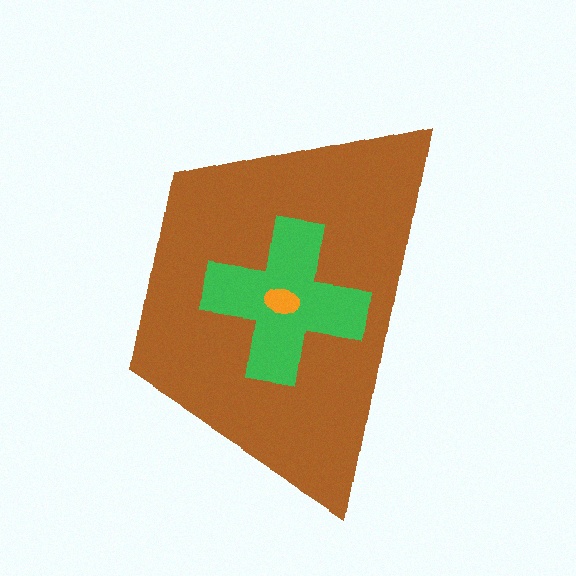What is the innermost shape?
The orange ellipse.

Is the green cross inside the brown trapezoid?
Yes.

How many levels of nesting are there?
3.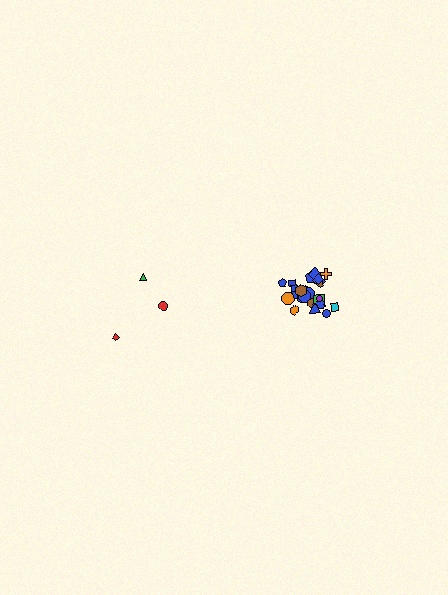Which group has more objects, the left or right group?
The right group.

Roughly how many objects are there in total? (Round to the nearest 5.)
Roughly 30 objects in total.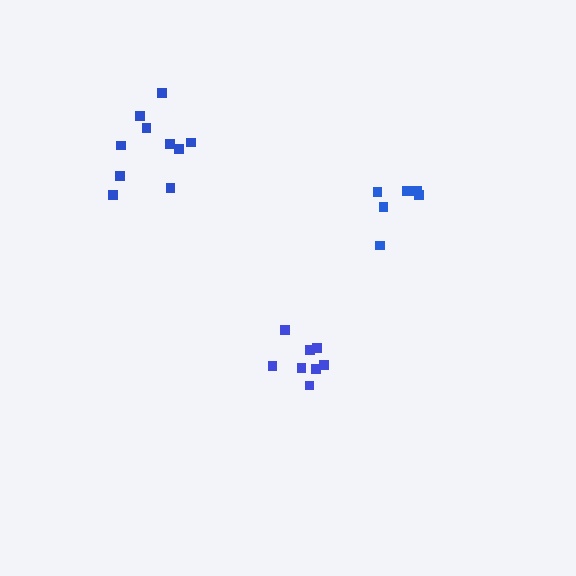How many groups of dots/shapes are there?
There are 3 groups.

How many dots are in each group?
Group 1: 8 dots, Group 2: 6 dots, Group 3: 10 dots (24 total).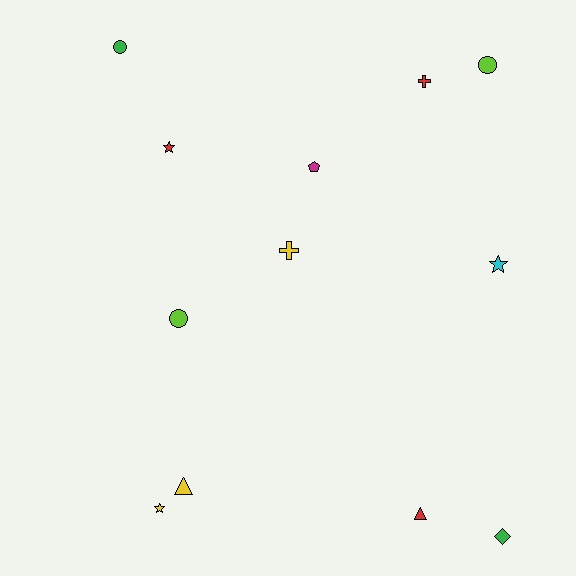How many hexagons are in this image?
There are no hexagons.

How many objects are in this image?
There are 12 objects.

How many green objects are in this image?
There are 2 green objects.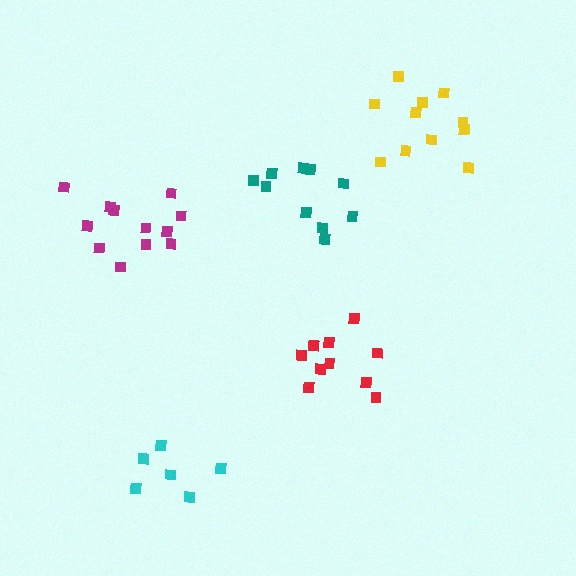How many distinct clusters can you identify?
There are 5 distinct clusters.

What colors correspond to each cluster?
The clusters are colored: red, teal, cyan, magenta, yellow.